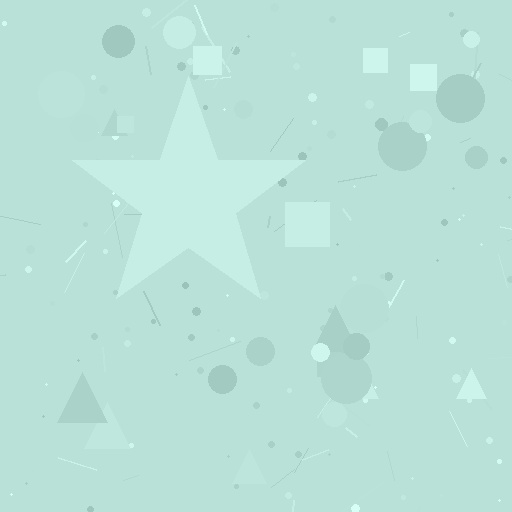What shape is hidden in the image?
A star is hidden in the image.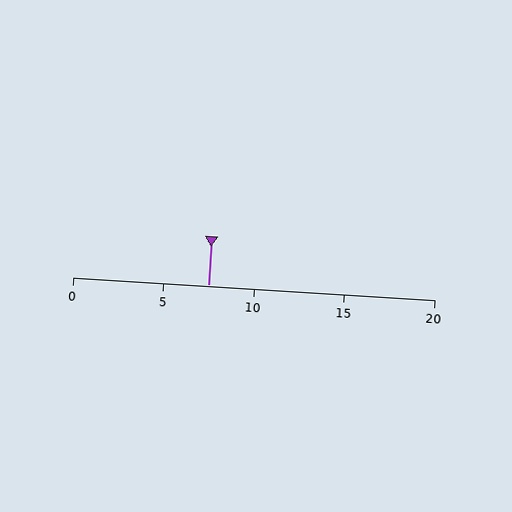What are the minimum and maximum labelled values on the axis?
The axis runs from 0 to 20.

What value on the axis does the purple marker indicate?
The marker indicates approximately 7.5.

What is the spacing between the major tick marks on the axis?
The major ticks are spaced 5 apart.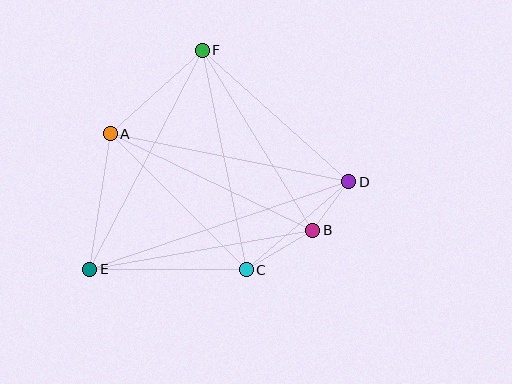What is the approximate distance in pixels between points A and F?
The distance between A and F is approximately 124 pixels.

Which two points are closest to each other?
Points B and D are closest to each other.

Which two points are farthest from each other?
Points D and E are farthest from each other.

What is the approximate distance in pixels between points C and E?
The distance between C and E is approximately 157 pixels.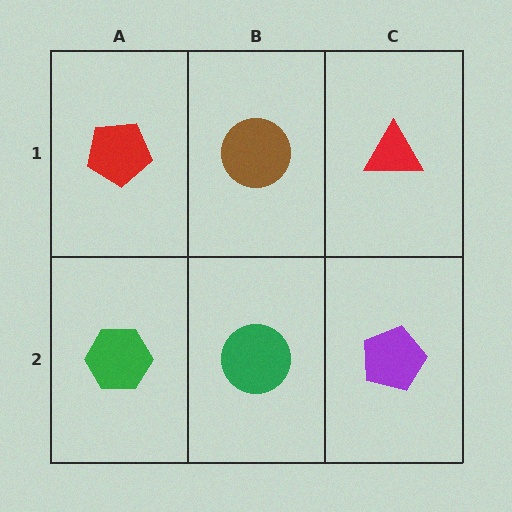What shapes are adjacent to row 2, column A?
A red pentagon (row 1, column A), a green circle (row 2, column B).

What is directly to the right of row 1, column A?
A brown circle.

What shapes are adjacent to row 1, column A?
A green hexagon (row 2, column A), a brown circle (row 1, column B).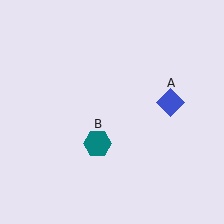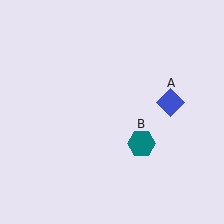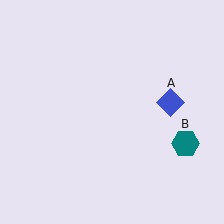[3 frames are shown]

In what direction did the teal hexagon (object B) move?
The teal hexagon (object B) moved right.